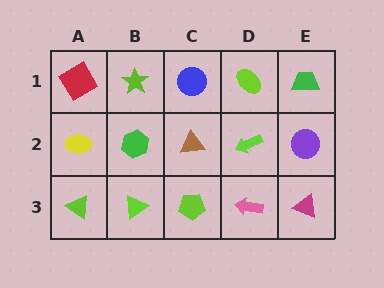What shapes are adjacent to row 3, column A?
A yellow ellipse (row 2, column A), a lime triangle (row 3, column B).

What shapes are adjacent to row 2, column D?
A lime ellipse (row 1, column D), a pink arrow (row 3, column D), a brown triangle (row 2, column C), a purple circle (row 2, column E).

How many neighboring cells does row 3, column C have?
3.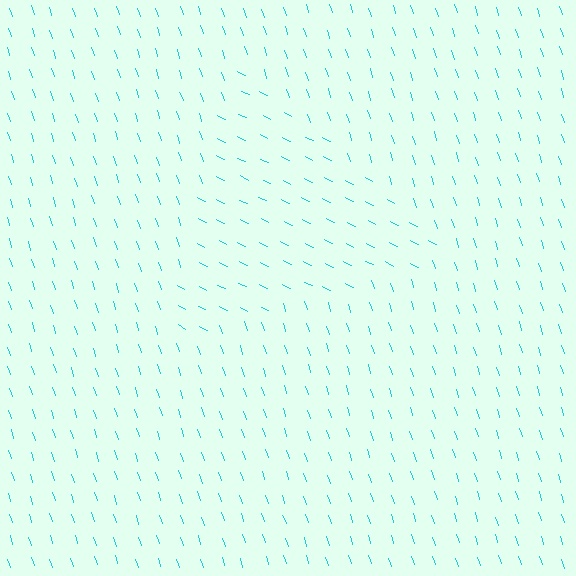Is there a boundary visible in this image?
Yes, there is a texture boundary formed by a change in line orientation.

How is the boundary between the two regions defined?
The boundary is defined purely by a change in line orientation (approximately 45 degrees difference). All lines are the same color and thickness.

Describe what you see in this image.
The image is filled with small cyan line segments. A triangle region in the image has lines oriented differently from the surrounding lines, creating a visible texture boundary.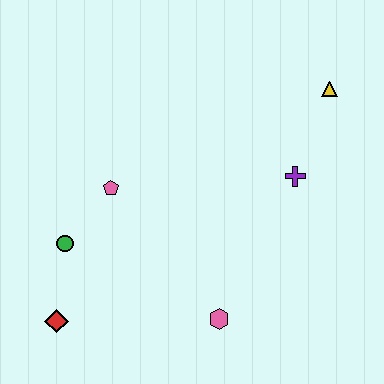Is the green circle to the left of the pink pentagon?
Yes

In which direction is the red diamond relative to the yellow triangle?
The red diamond is to the left of the yellow triangle.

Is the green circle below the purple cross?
Yes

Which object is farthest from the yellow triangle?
The red diamond is farthest from the yellow triangle.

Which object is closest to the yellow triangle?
The purple cross is closest to the yellow triangle.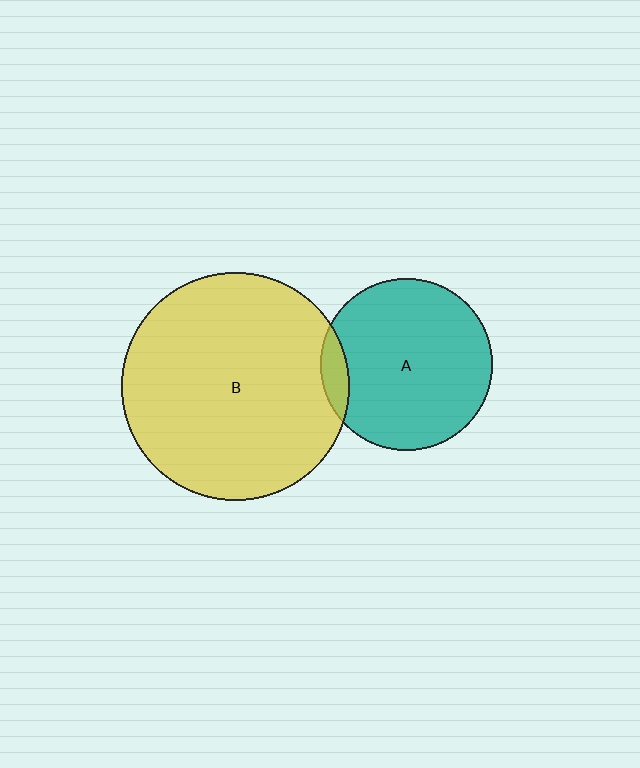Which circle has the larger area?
Circle B (yellow).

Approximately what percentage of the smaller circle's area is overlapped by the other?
Approximately 10%.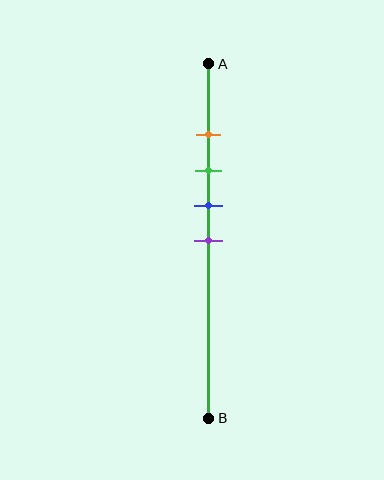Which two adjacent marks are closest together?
The orange and green marks are the closest adjacent pair.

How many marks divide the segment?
There are 4 marks dividing the segment.